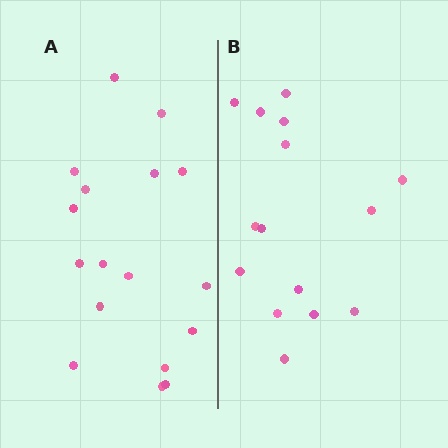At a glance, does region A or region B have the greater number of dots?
Region A (the left region) has more dots.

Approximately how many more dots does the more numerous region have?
Region A has just a few more — roughly 2 or 3 more dots than region B.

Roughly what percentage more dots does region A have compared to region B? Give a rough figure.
About 15% more.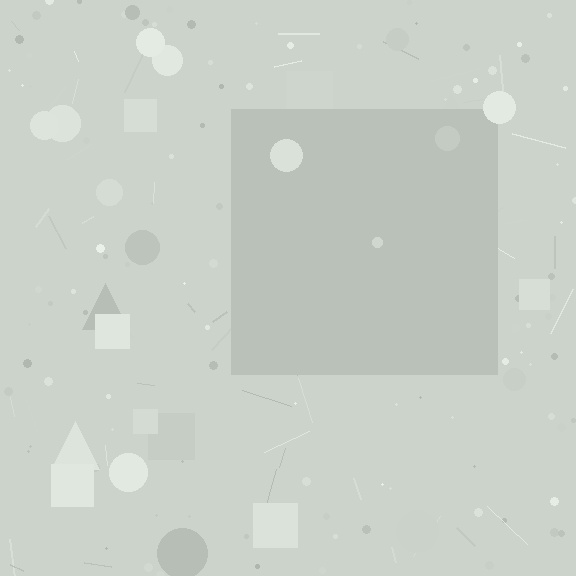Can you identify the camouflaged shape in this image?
The camouflaged shape is a square.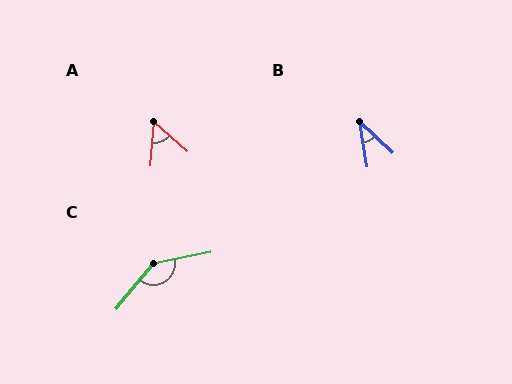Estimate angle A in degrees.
Approximately 53 degrees.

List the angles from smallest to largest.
B (38°), A (53°), C (141°).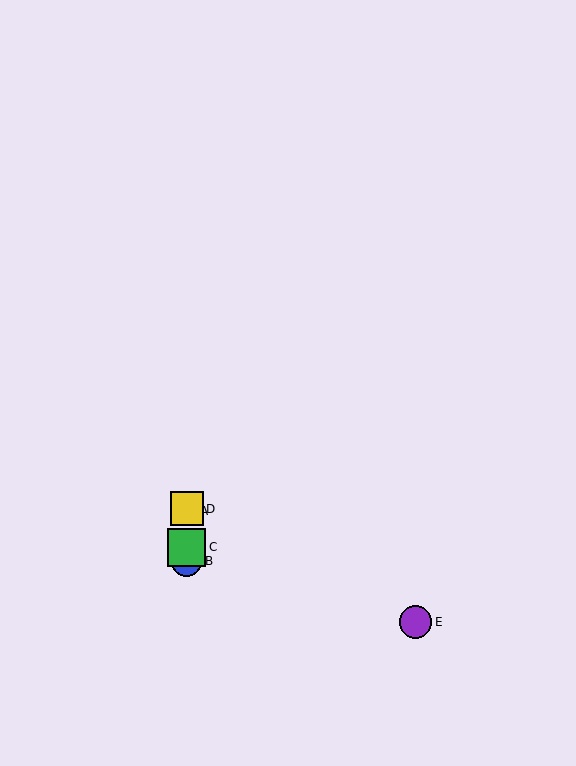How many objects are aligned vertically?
4 objects (A, B, C, D) are aligned vertically.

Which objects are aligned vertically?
Objects A, B, C, D are aligned vertically.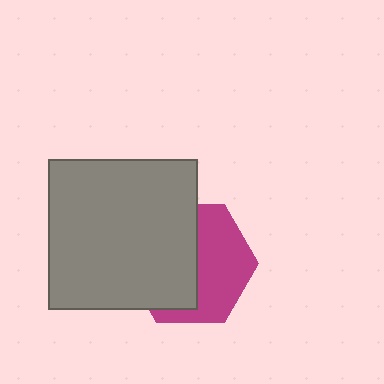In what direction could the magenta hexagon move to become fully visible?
The magenta hexagon could move right. That would shift it out from behind the gray square entirely.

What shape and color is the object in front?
The object in front is a gray square.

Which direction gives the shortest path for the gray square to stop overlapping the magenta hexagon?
Moving left gives the shortest separation.